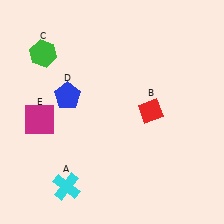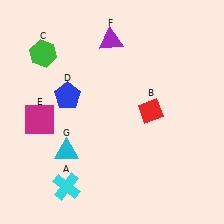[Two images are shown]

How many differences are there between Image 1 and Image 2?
There are 2 differences between the two images.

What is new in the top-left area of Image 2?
A purple triangle (F) was added in the top-left area of Image 2.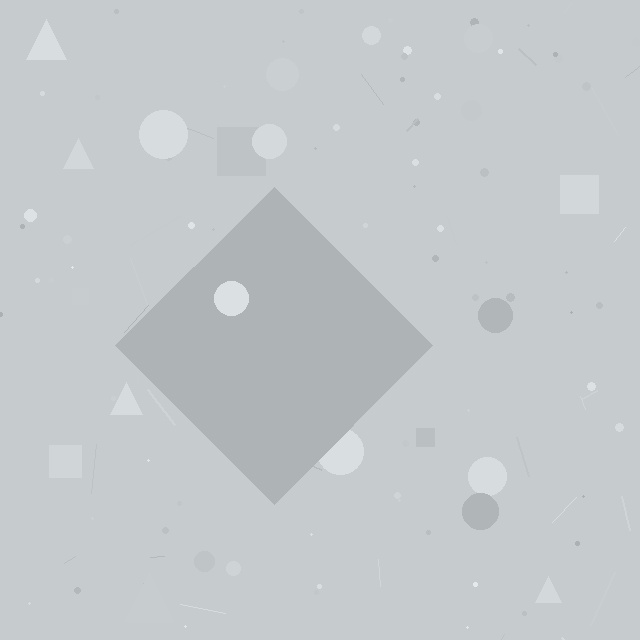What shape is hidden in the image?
A diamond is hidden in the image.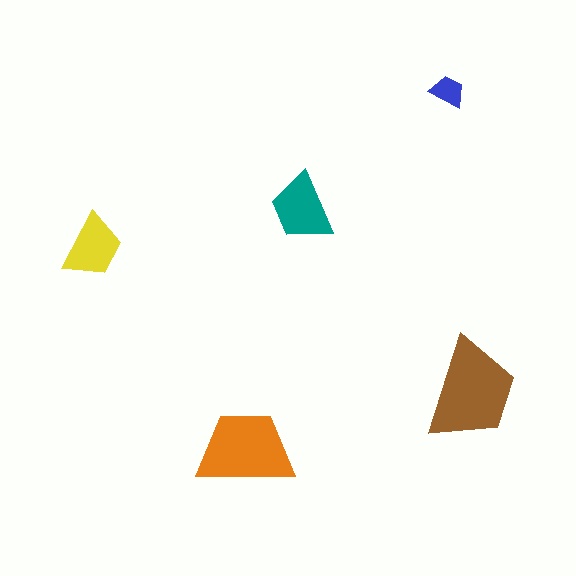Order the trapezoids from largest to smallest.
the brown one, the orange one, the teal one, the yellow one, the blue one.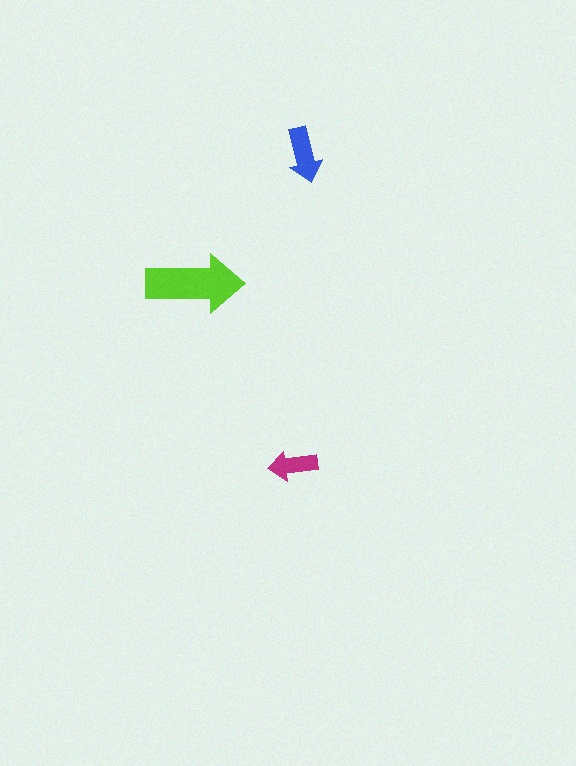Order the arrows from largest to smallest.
the lime one, the blue one, the magenta one.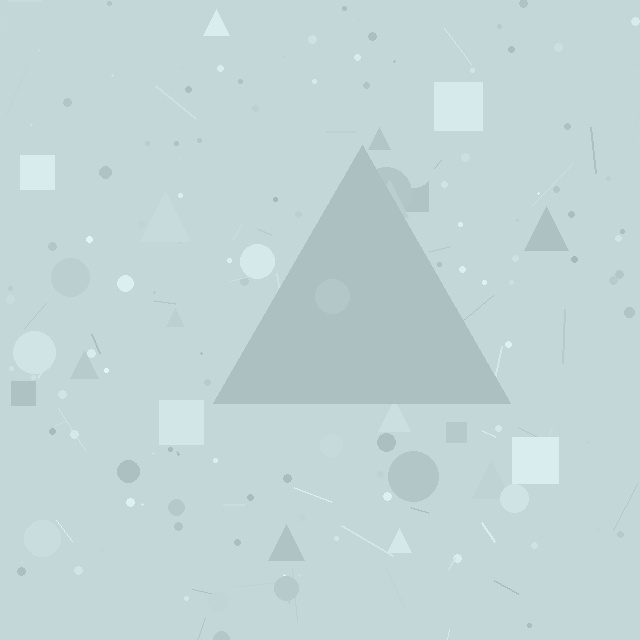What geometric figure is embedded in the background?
A triangle is embedded in the background.